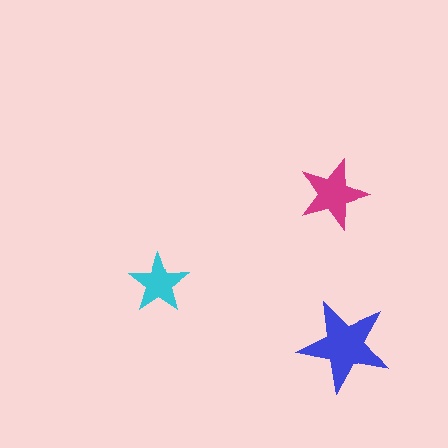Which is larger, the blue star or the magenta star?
The blue one.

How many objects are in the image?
There are 3 objects in the image.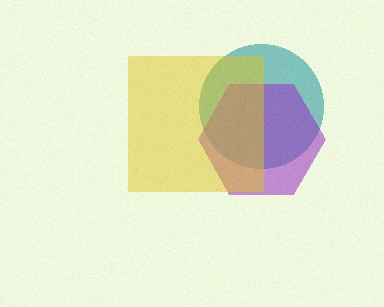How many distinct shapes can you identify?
There are 3 distinct shapes: a teal circle, a purple hexagon, a yellow square.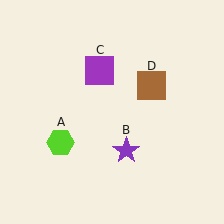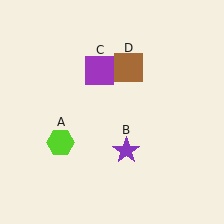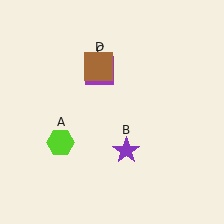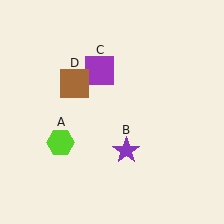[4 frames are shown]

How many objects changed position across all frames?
1 object changed position: brown square (object D).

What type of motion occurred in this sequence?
The brown square (object D) rotated counterclockwise around the center of the scene.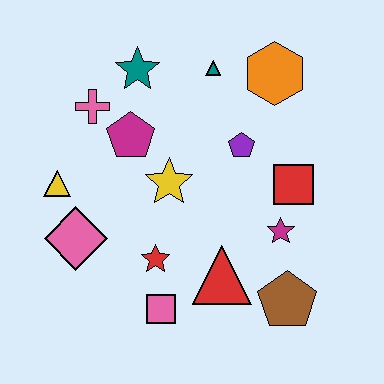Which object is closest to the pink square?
The red star is closest to the pink square.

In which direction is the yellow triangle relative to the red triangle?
The yellow triangle is to the left of the red triangle.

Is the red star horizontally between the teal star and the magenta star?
Yes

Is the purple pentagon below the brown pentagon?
No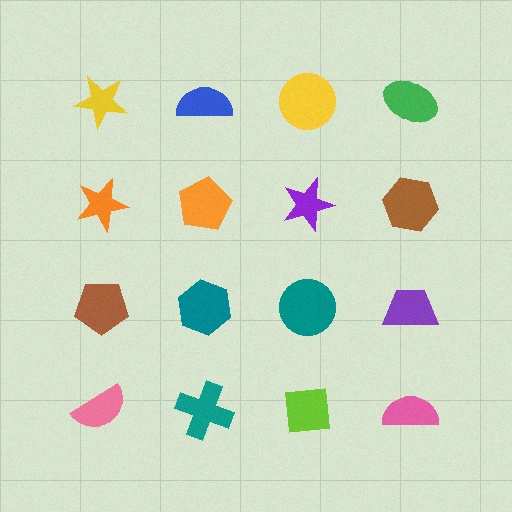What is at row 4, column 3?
A lime square.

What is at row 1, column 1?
A yellow star.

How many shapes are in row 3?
4 shapes.